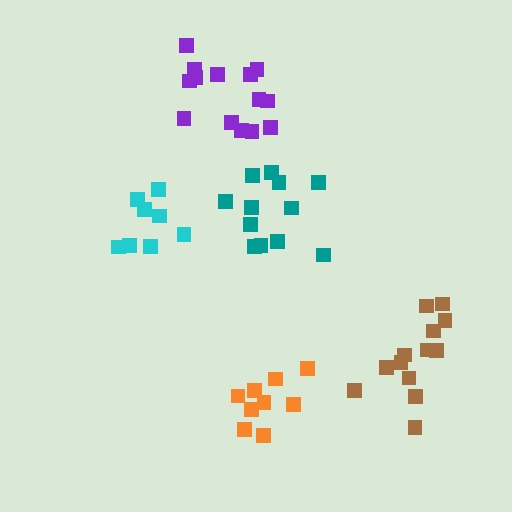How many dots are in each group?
Group 1: 14 dots, Group 2: 12 dots, Group 3: 13 dots, Group 4: 9 dots, Group 5: 8 dots (56 total).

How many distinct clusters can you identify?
There are 5 distinct clusters.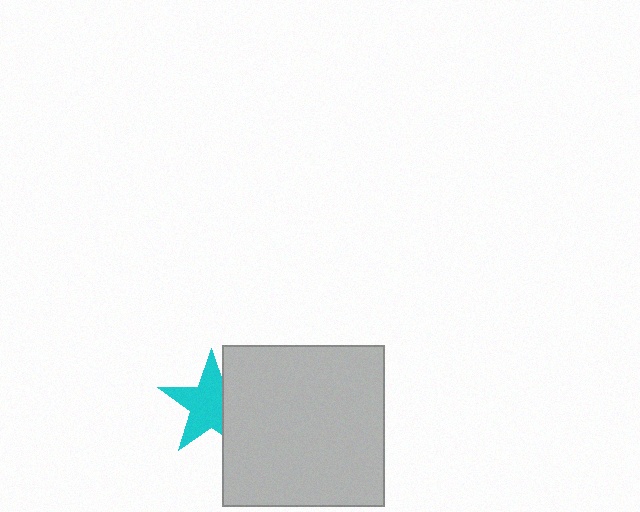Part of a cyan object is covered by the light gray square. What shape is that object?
It is a star.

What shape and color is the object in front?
The object in front is a light gray square.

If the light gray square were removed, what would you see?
You would see the complete cyan star.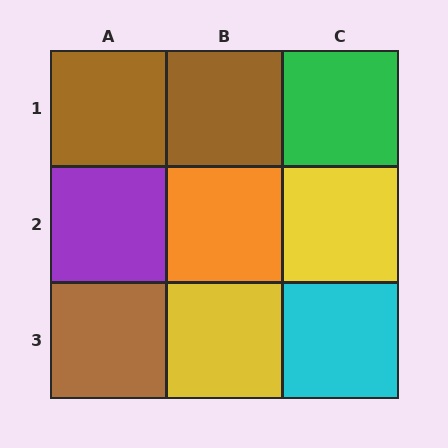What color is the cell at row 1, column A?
Brown.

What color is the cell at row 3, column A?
Brown.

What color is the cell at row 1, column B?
Brown.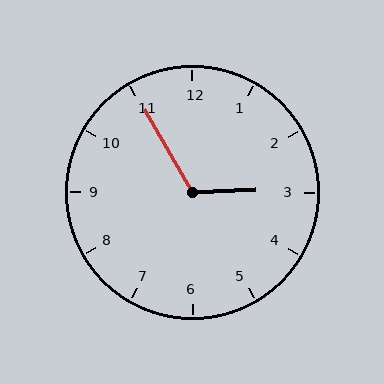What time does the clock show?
2:55.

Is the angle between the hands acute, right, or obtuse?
It is obtuse.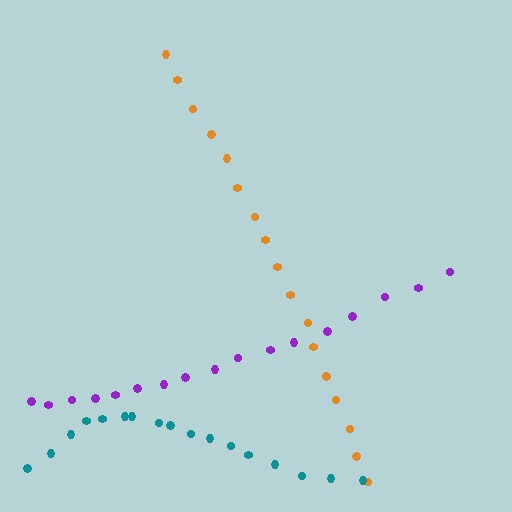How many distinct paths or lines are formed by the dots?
There are 3 distinct paths.